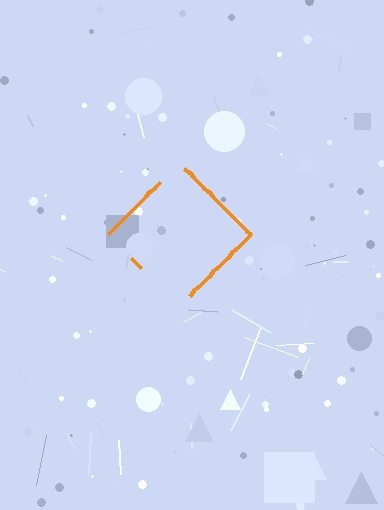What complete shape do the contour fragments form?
The contour fragments form a diamond.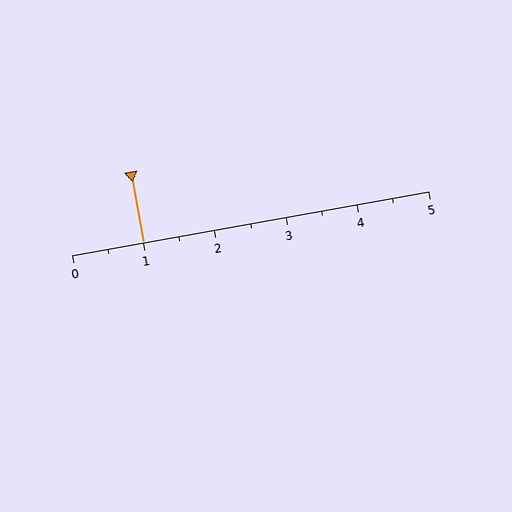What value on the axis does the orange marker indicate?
The marker indicates approximately 1.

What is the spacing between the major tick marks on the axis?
The major ticks are spaced 1 apart.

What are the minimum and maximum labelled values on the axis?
The axis runs from 0 to 5.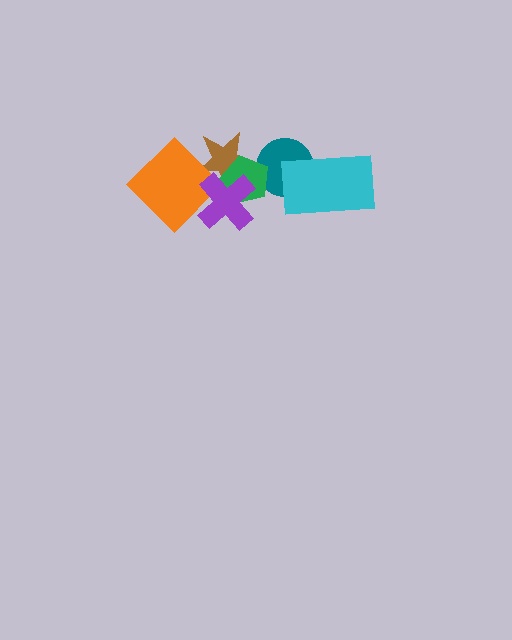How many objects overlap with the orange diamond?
2 objects overlap with the orange diamond.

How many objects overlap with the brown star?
3 objects overlap with the brown star.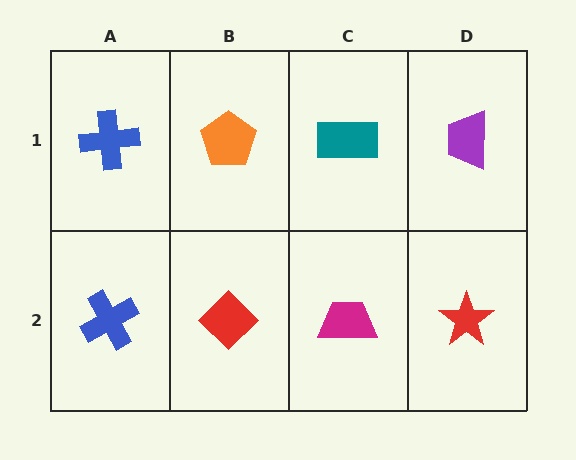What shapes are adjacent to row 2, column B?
An orange pentagon (row 1, column B), a blue cross (row 2, column A), a magenta trapezoid (row 2, column C).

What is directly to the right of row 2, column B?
A magenta trapezoid.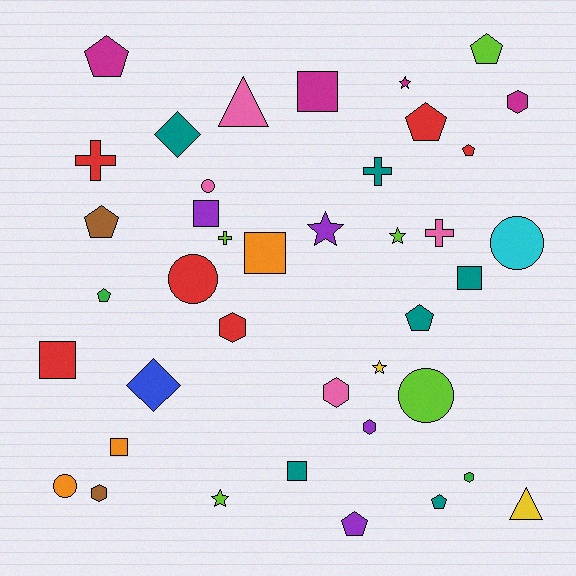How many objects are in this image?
There are 40 objects.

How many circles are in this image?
There are 5 circles.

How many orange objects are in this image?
There are 3 orange objects.